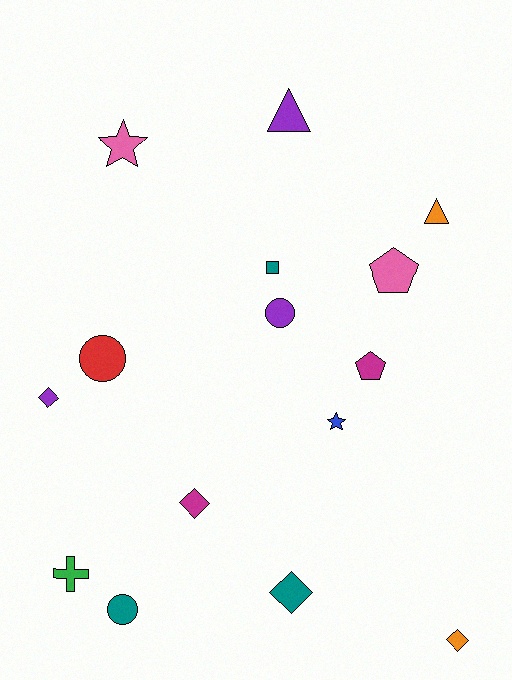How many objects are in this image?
There are 15 objects.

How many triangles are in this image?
There are 2 triangles.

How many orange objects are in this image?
There are 2 orange objects.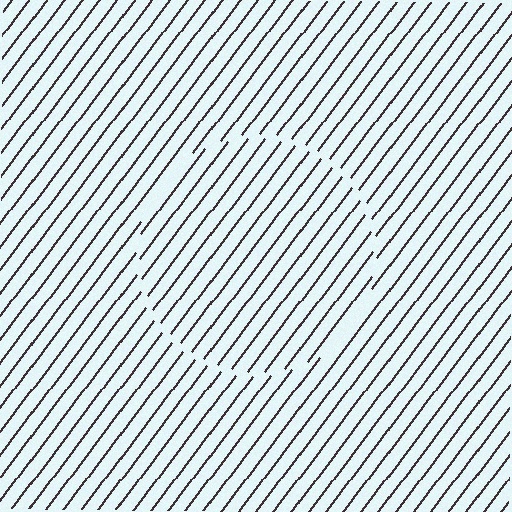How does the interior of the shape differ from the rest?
The interior of the shape contains the same grating, shifted by half a period — the contour is defined by the phase discontinuity where line-ends from the inner and outer gratings abut.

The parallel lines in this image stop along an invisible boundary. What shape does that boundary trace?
An illusory circle. The interior of the shape contains the same grating, shifted by half a period — the contour is defined by the phase discontinuity where line-ends from the inner and outer gratings abut.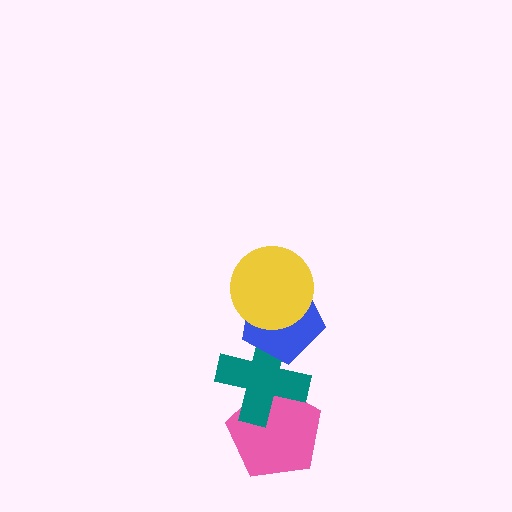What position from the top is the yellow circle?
The yellow circle is 1st from the top.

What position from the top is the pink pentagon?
The pink pentagon is 4th from the top.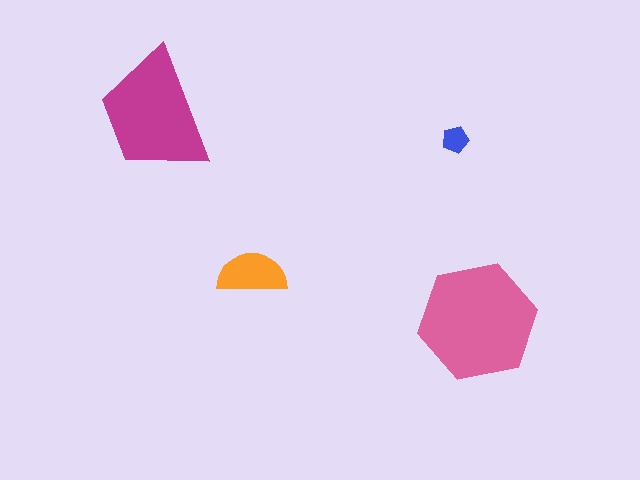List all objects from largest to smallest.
The pink hexagon, the magenta trapezoid, the orange semicircle, the blue pentagon.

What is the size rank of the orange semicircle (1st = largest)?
3rd.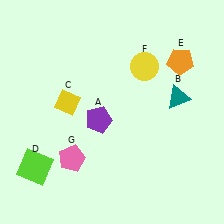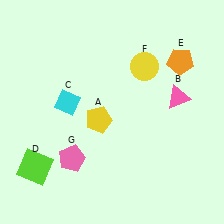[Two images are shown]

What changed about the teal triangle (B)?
In Image 1, B is teal. In Image 2, it changed to pink.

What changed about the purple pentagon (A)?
In Image 1, A is purple. In Image 2, it changed to yellow.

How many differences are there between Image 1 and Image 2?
There are 3 differences between the two images.